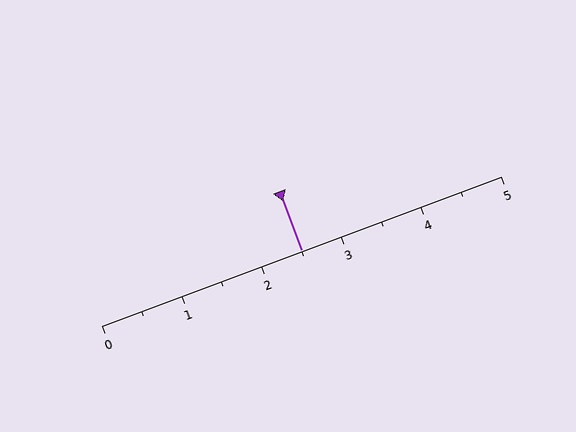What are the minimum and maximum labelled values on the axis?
The axis runs from 0 to 5.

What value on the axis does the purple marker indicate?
The marker indicates approximately 2.5.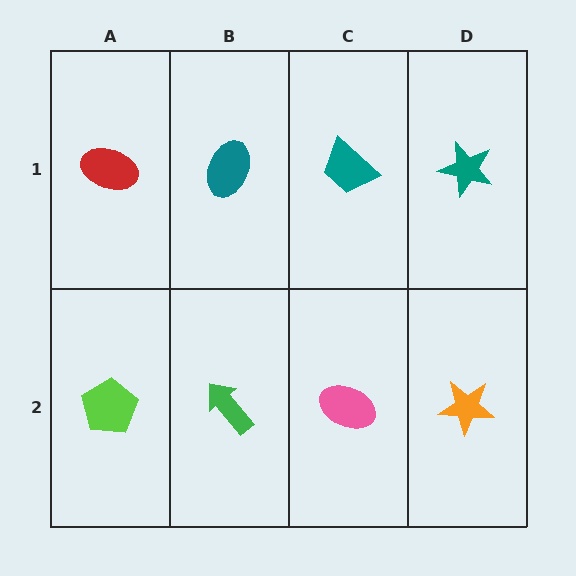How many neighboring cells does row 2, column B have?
3.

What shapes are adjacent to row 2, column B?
A teal ellipse (row 1, column B), a lime pentagon (row 2, column A), a pink ellipse (row 2, column C).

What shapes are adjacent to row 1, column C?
A pink ellipse (row 2, column C), a teal ellipse (row 1, column B), a teal star (row 1, column D).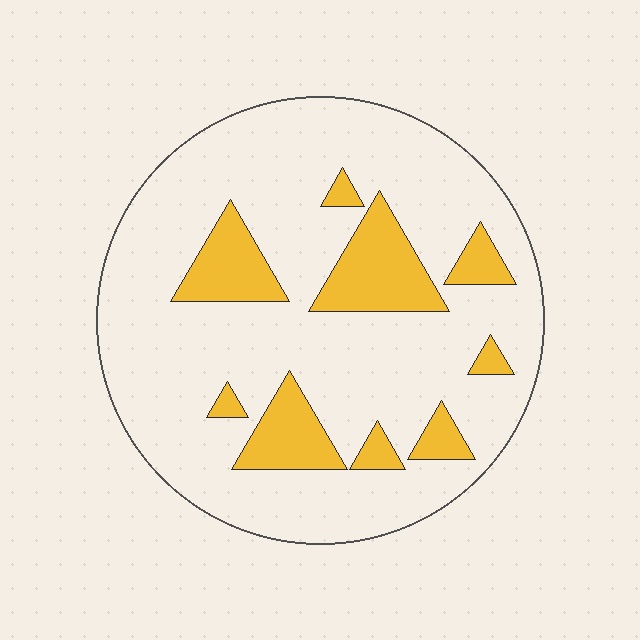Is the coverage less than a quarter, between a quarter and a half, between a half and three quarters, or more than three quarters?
Less than a quarter.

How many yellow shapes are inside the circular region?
9.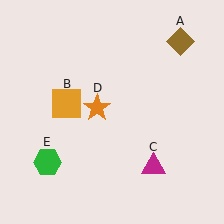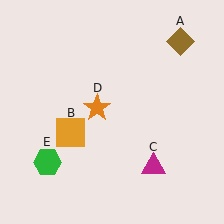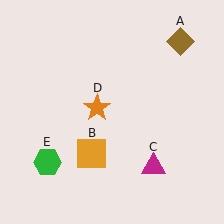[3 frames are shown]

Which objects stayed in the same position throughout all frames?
Brown diamond (object A) and magenta triangle (object C) and orange star (object D) and green hexagon (object E) remained stationary.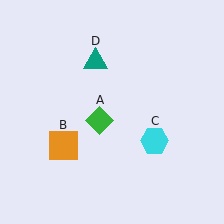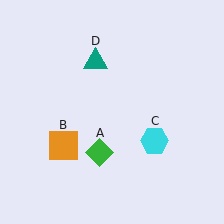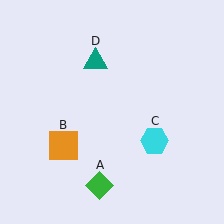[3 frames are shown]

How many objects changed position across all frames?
1 object changed position: green diamond (object A).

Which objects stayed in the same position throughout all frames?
Orange square (object B) and cyan hexagon (object C) and teal triangle (object D) remained stationary.